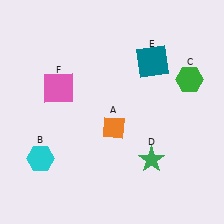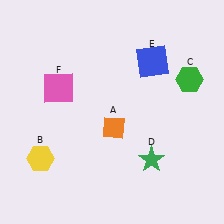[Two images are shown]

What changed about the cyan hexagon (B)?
In Image 1, B is cyan. In Image 2, it changed to yellow.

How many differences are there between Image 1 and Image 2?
There are 2 differences between the two images.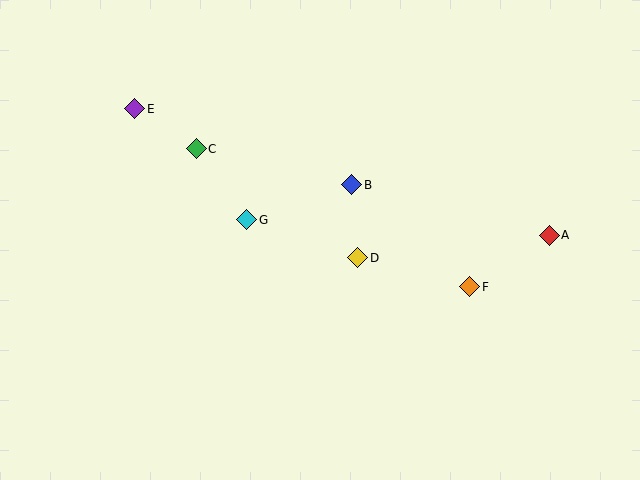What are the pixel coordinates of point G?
Point G is at (247, 220).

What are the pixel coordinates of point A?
Point A is at (549, 235).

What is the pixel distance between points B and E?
The distance between B and E is 230 pixels.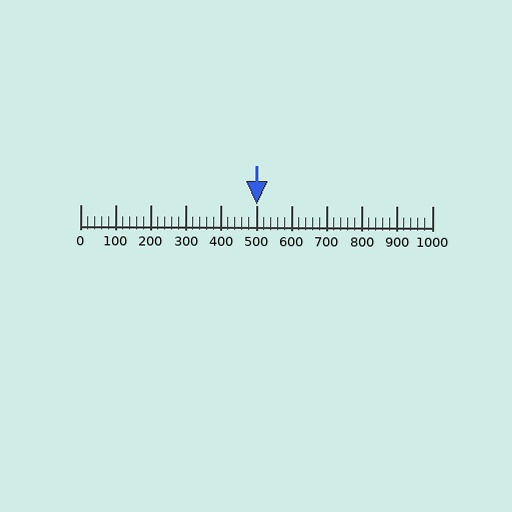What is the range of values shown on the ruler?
The ruler shows values from 0 to 1000.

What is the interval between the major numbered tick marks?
The major tick marks are spaced 100 units apart.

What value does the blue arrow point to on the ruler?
The blue arrow points to approximately 500.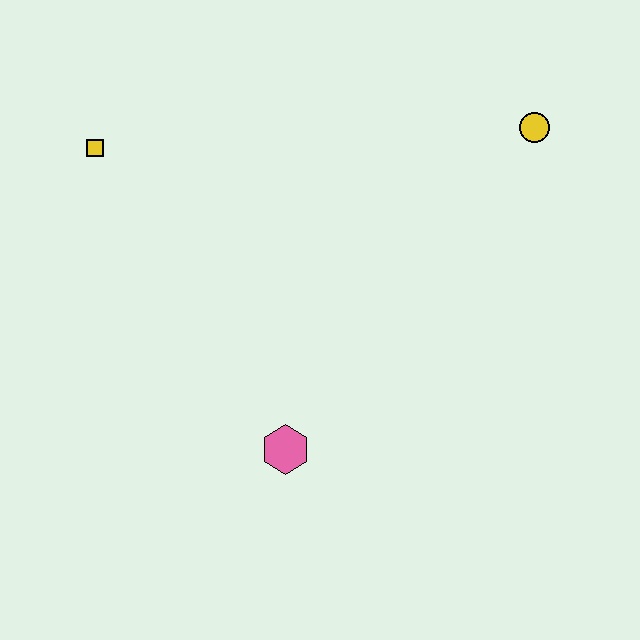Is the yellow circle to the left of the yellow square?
No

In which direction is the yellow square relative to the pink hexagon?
The yellow square is above the pink hexagon.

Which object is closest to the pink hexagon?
The yellow square is closest to the pink hexagon.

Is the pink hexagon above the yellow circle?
No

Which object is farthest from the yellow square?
The yellow circle is farthest from the yellow square.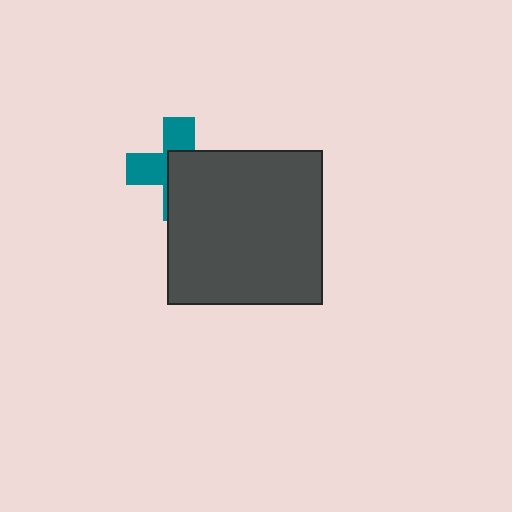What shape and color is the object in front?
The object in front is a dark gray square.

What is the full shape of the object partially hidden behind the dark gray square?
The partially hidden object is a teal cross.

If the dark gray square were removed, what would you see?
You would see the complete teal cross.